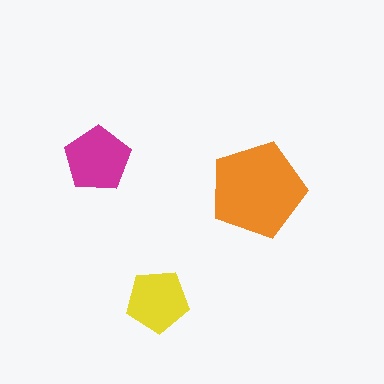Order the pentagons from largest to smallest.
the orange one, the magenta one, the yellow one.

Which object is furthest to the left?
The magenta pentagon is leftmost.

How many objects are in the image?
There are 3 objects in the image.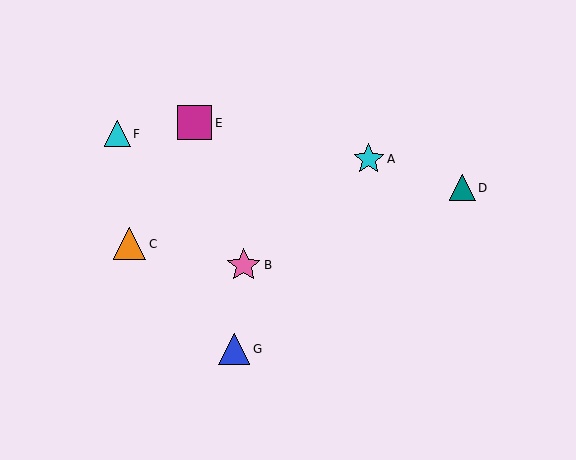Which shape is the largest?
The magenta square (labeled E) is the largest.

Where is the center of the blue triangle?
The center of the blue triangle is at (234, 349).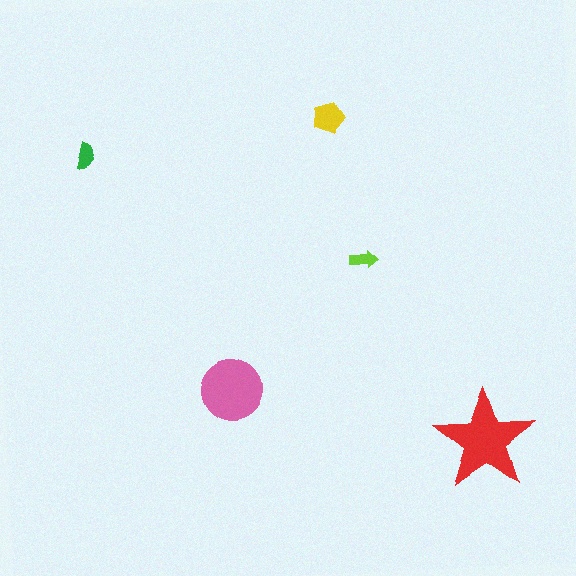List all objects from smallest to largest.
The lime arrow, the green semicircle, the yellow pentagon, the pink circle, the red star.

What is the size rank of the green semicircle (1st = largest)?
4th.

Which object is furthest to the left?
The green semicircle is leftmost.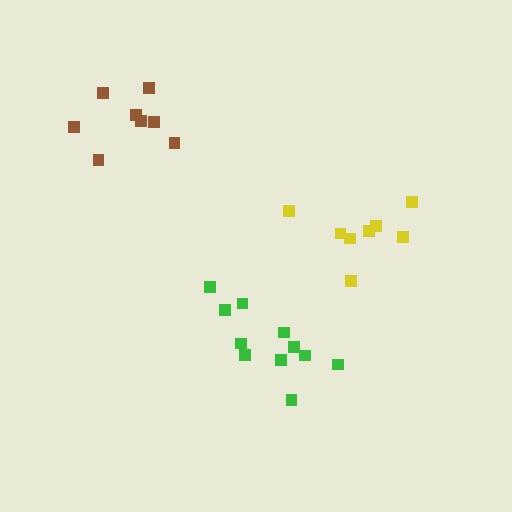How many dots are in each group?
Group 1: 8 dots, Group 2: 11 dots, Group 3: 8 dots (27 total).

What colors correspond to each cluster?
The clusters are colored: brown, green, yellow.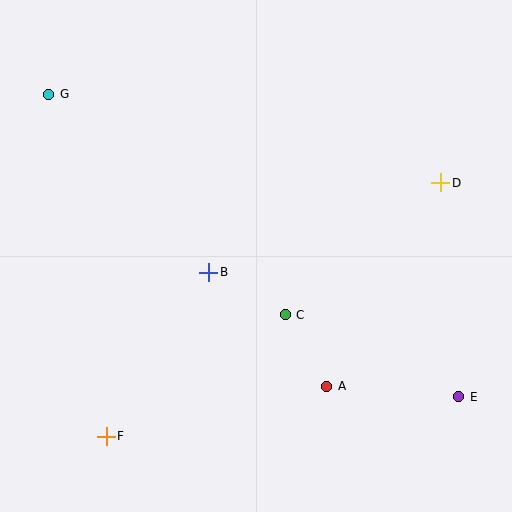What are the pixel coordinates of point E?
Point E is at (459, 397).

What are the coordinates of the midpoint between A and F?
The midpoint between A and F is at (216, 411).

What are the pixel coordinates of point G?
Point G is at (49, 94).